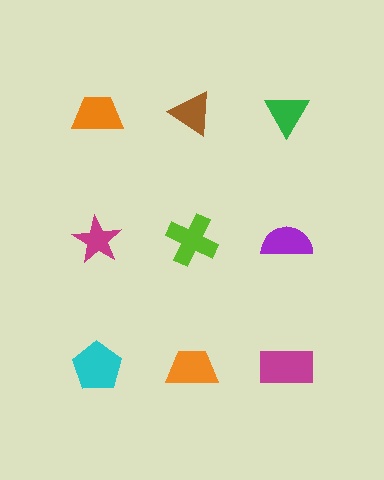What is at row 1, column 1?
An orange trapezoid.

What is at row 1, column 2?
A brown triangle.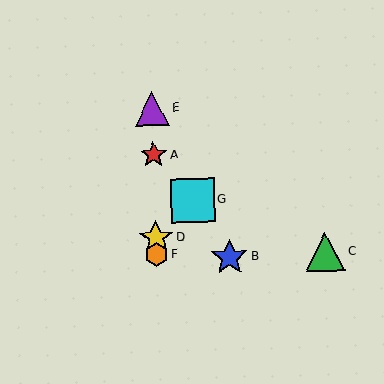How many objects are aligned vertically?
4 objects (A, D, E, F) are aligned vertically.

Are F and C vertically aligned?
No, F is at x≈157 and C is at x≈325.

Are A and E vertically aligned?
Yes, both are at x≈153.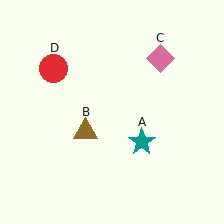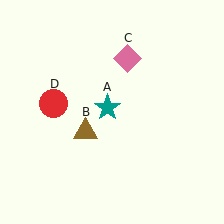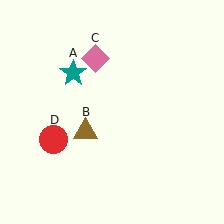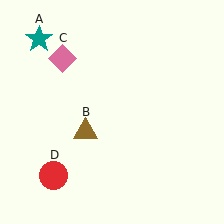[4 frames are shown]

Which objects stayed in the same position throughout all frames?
Brown triangle (object B) remained stationary.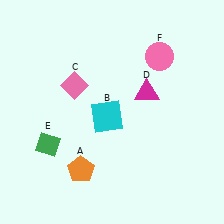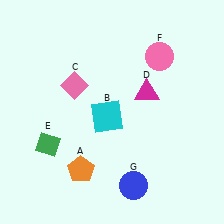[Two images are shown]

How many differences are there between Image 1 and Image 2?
There is 1 difference between the two images.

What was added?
A blue circle (G) was added in Image 2.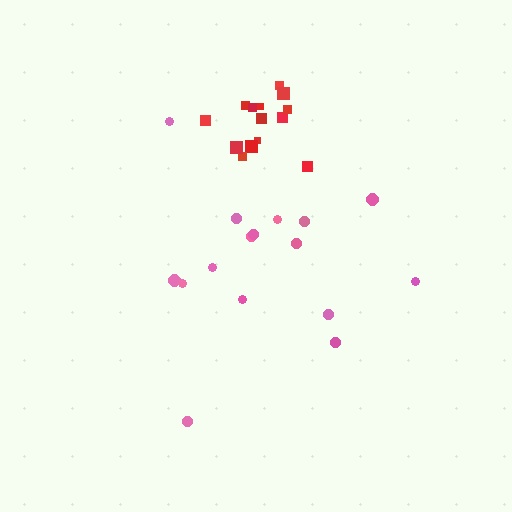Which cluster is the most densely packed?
Red.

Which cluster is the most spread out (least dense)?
Pink.